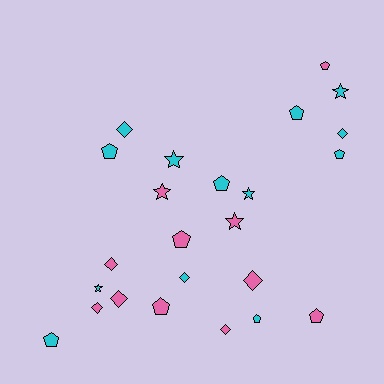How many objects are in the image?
There are 24 objects.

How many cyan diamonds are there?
There are 3 cyan diamonds.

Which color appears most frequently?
Cyan, with 13 objects.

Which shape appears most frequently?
Pentagon, with 10 objects.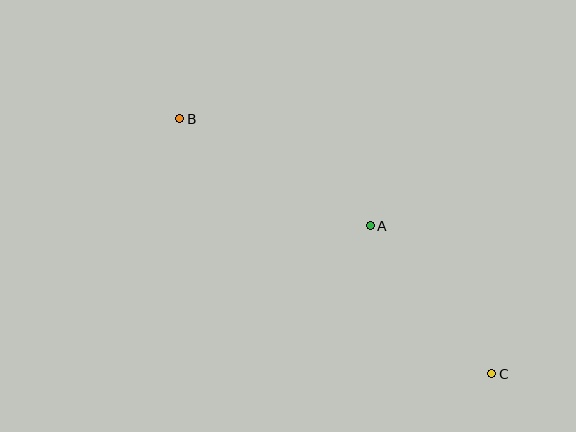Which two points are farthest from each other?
Points B and C are farthest from each other.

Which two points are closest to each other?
Points A and C are closest to each other.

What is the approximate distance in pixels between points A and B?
The distance between A and B is approximately 219 pixels.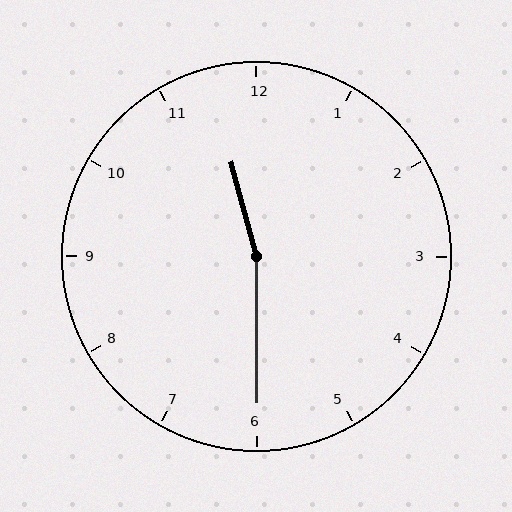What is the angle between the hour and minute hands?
Approximately 165 degrees.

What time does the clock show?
11:30.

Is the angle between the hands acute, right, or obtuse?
It is obtuse.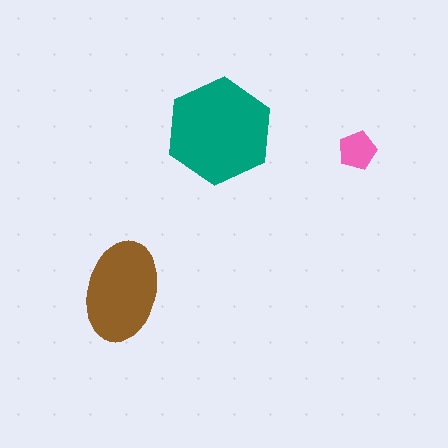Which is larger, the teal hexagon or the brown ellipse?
The teal hexagon.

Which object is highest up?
The teal hexagon is topmost.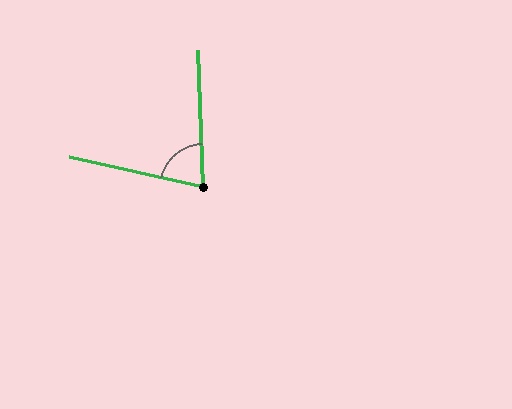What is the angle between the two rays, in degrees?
Approximately 75 degrees.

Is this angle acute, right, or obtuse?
It is acute.